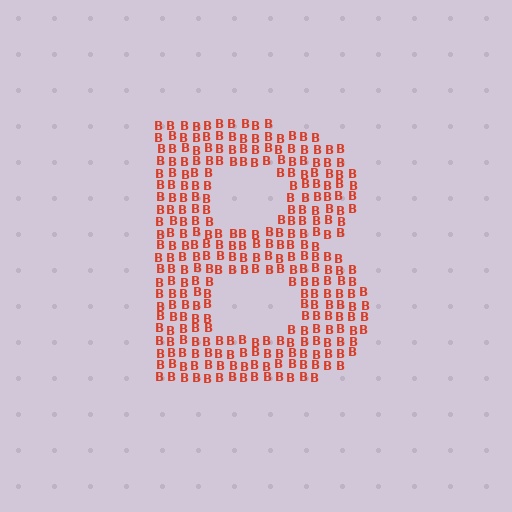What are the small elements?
The small elements are letter B's.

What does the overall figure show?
The overall figure shows the letter B.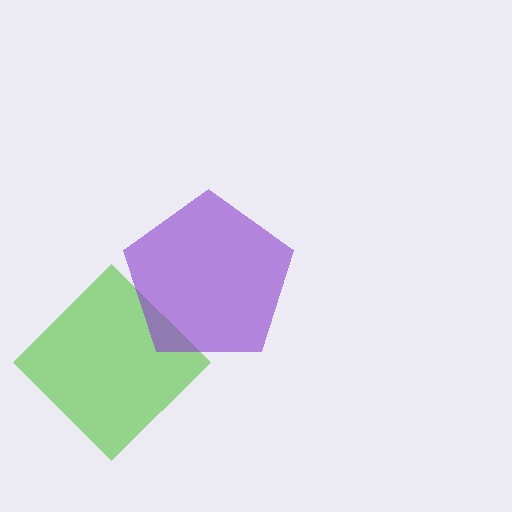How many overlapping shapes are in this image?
There are 2 overlapping shapes in the image.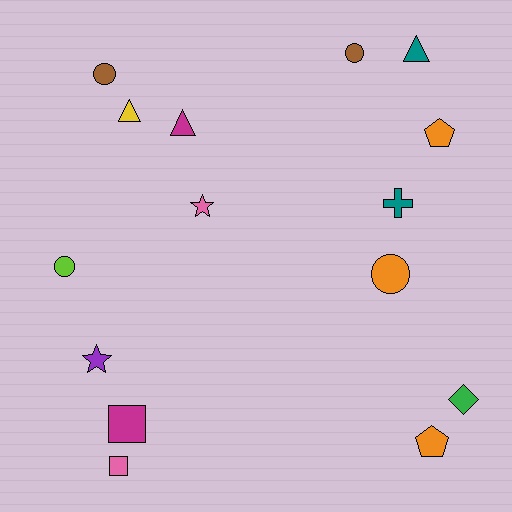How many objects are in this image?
There are 15 objects.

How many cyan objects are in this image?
There are no cyan objects.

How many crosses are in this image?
There is 1 cross.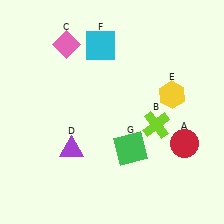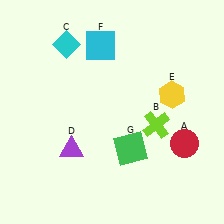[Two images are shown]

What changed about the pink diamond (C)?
In Image 1, C is pink. In Image 2, it changed to cyan.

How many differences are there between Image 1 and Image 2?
There is 1 difference between the two images.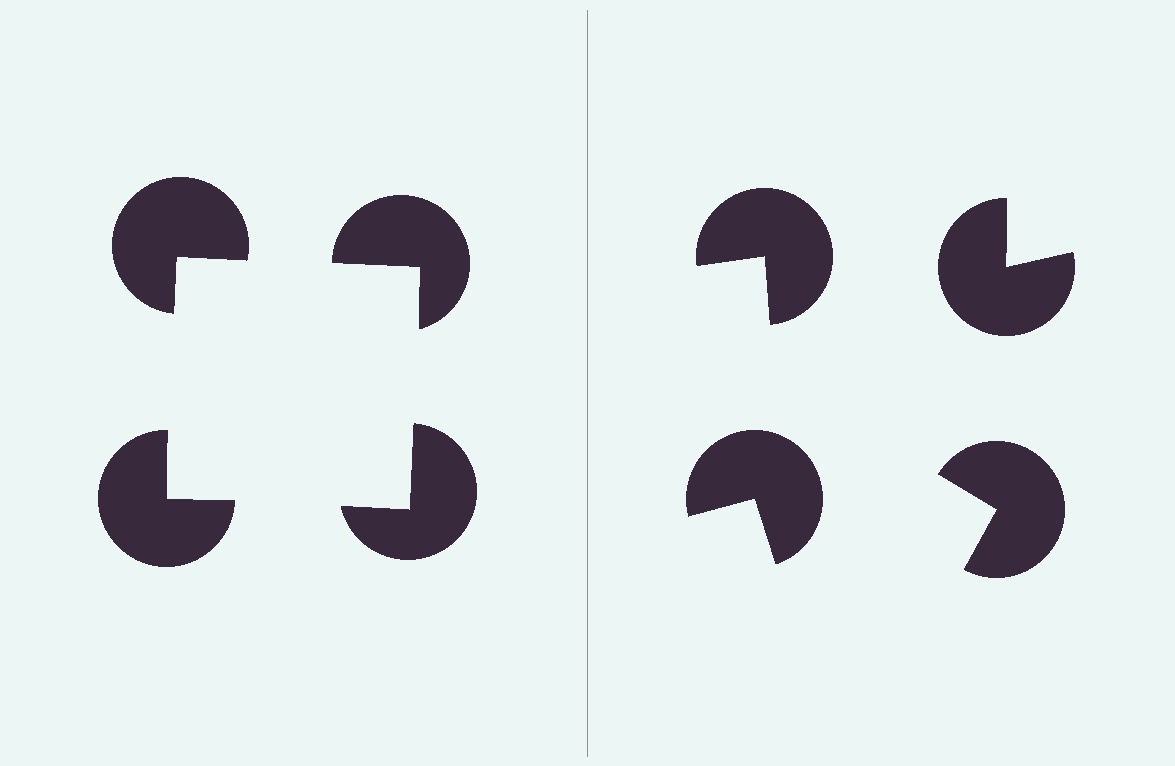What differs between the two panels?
The pac-man discs are positioned identically on both sides; only the wedge orientations differ. On the left they align to a square; on the right they are misaligned.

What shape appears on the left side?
An illusory square.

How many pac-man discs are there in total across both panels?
8 — 4 on each side.